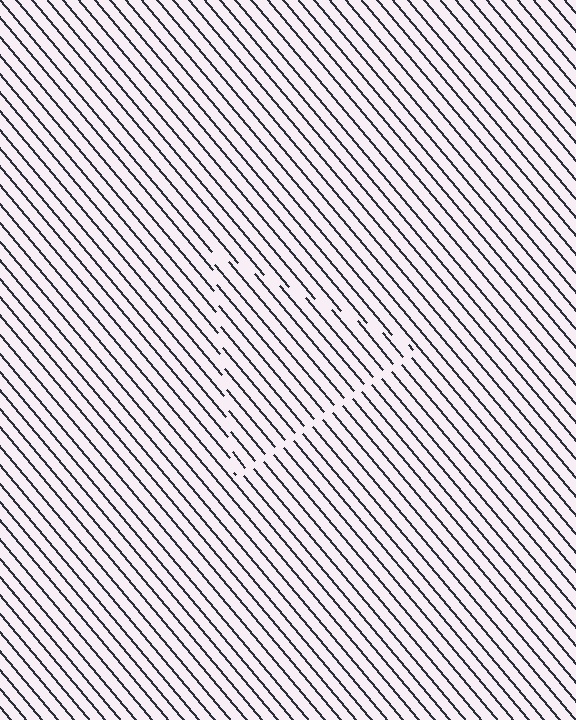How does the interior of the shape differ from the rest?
The interior of the shape contains the same grating, shifted by half a period — the contour is defined by the phase discontinuity where line-ends from the inner and outer gratings abut.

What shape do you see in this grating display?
An illusory triangle. The interior of the shape contains the same grating, shifted by half a period — the contour is defined by the phase discontinuity where line-ends from the inner and outer gratings abut.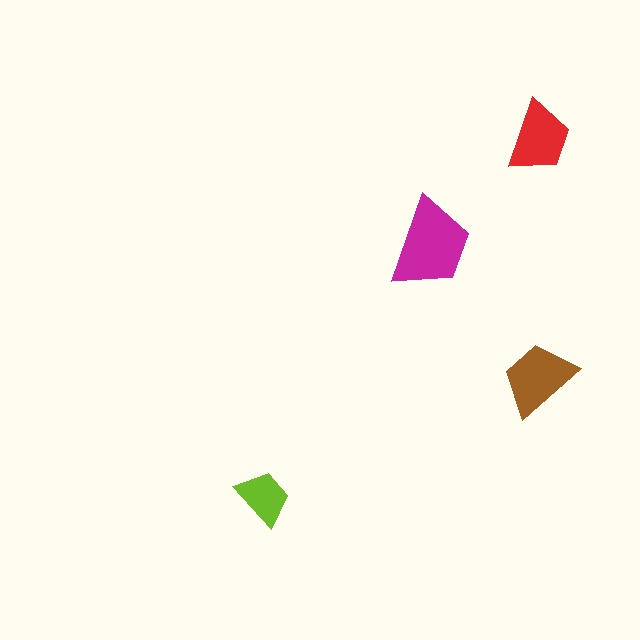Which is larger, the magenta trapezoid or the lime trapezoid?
The magenta one.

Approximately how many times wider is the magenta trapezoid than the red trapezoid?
About 1.5 times wider.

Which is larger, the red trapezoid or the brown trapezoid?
The brown one.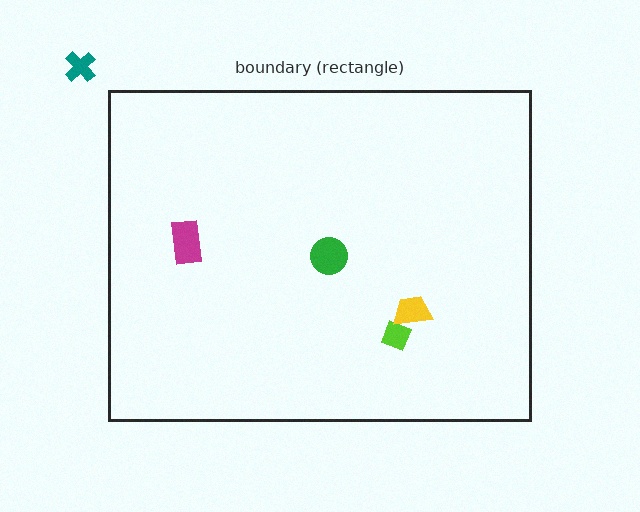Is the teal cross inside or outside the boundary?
Outside.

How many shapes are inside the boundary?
4 inside, 1 outside.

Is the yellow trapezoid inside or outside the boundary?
Inside.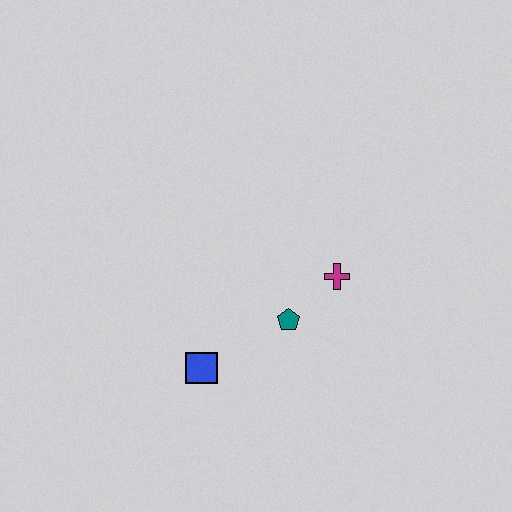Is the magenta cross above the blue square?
Yes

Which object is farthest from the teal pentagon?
The blue square is farthest from the teal pentagon.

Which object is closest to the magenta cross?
The teal pentagon is closest to the magenta cross.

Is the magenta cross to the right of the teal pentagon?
Yes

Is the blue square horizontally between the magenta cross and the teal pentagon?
No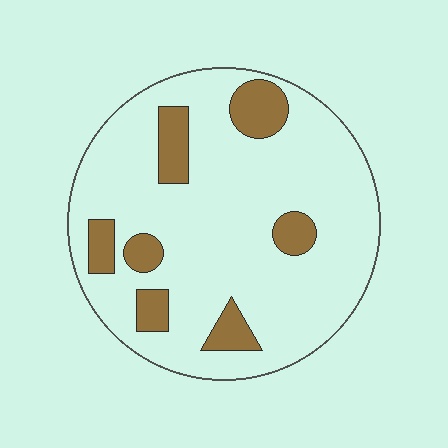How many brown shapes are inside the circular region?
7.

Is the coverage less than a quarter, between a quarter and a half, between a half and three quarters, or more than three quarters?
Less than a quarter.